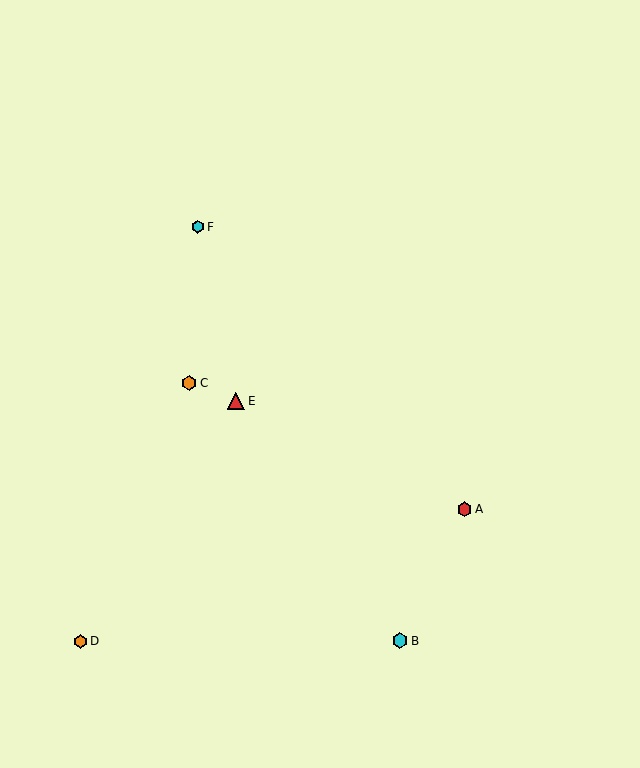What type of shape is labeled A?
Shape A is a red hexagon.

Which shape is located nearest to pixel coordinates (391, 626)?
The cyan hexagon (labeled B) at (400, 641) is nearest to that location.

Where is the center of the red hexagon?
The center of the red hexagon is at (465, 509).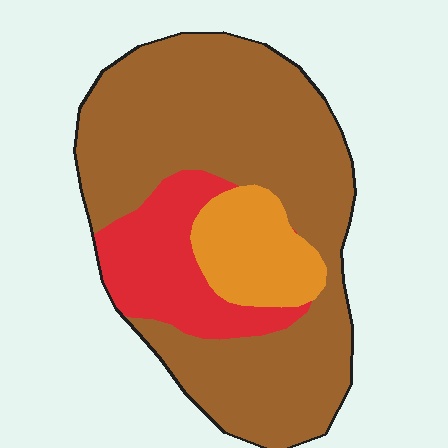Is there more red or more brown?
Brown.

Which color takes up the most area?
Brown, at roughly 70%.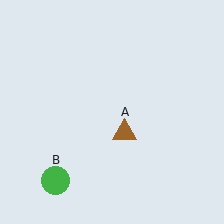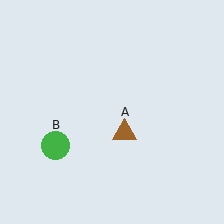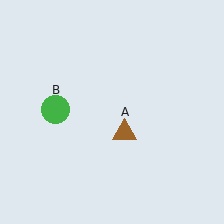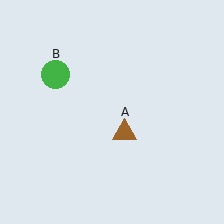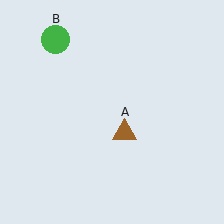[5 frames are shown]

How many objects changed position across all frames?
1 object changed position: green circle (object B).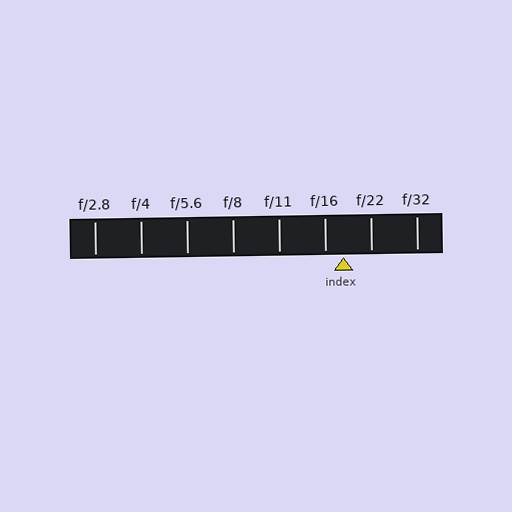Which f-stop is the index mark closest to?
The index mark is closest to f/16.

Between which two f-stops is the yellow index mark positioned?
The index mark is between f/16 and f/22.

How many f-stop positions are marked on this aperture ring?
There are 8 f-stop positions marked.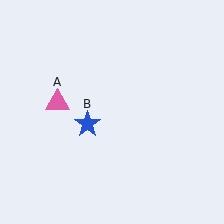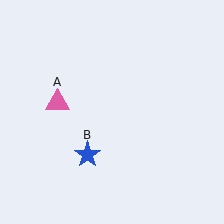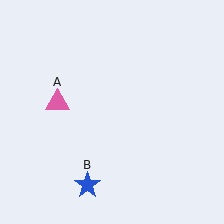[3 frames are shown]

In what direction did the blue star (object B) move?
The blue star (object B) moved down.